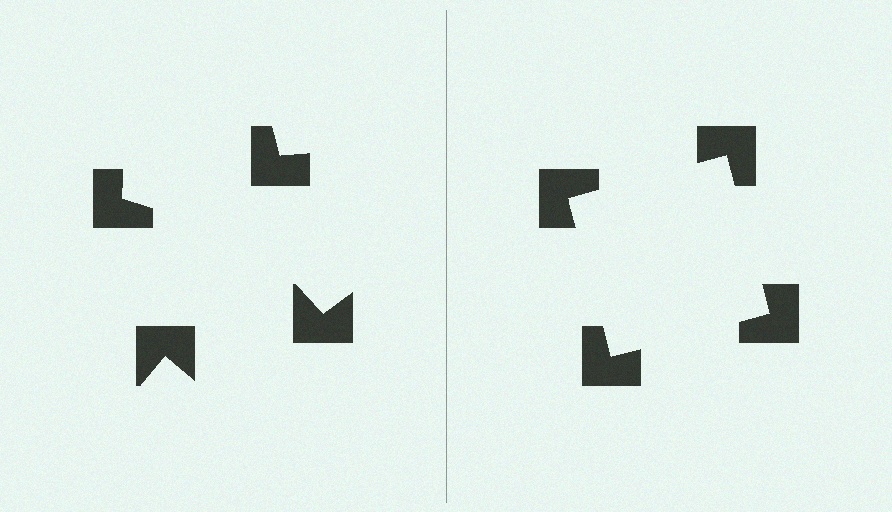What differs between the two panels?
The notched squares are positioned identically on both sides; only the wedge orientations differ. On the right they align to a square; on the left they are misaligned.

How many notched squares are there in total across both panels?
8 — 4 on each side.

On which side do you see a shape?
An illusory square appears on the right side. On the left side the wedge cuts are rotated, so no coherent shape forms.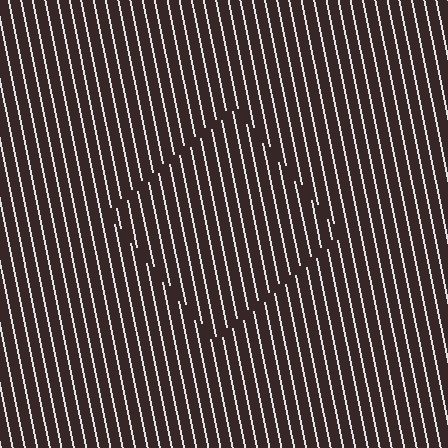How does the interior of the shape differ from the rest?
The interior of the shape contains the same grating, shifted by half a period — the contour is defined by the phase discontinuity where line-ends from the inner and outer gratings abut.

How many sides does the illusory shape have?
4 sides — the line-ends trace a square.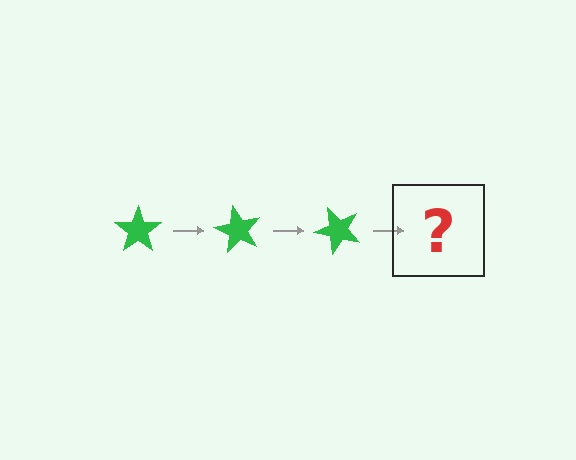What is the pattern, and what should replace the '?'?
The pattern is that the star rotates 60 degrees each step. The '?' should be a green star rotated 180 degrees.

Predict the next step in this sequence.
The next step is a green star rotated 180 degrees.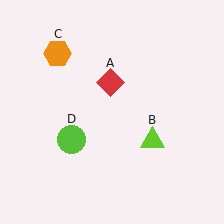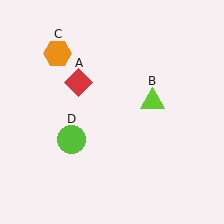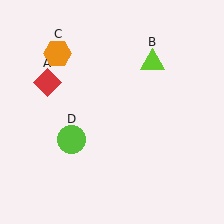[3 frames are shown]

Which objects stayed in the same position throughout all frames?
Orange hexagon (object C) and lime circle (object D) remained stationary.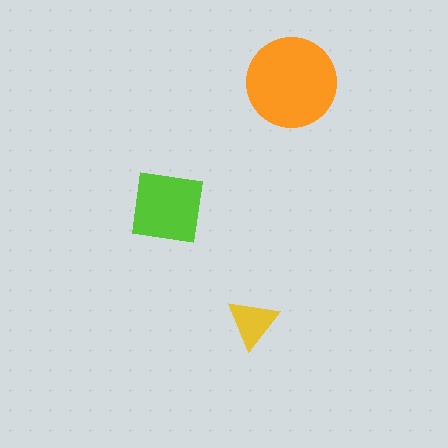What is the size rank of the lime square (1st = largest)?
2nd.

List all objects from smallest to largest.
The yellow triangle, the lime square, the orange circle.